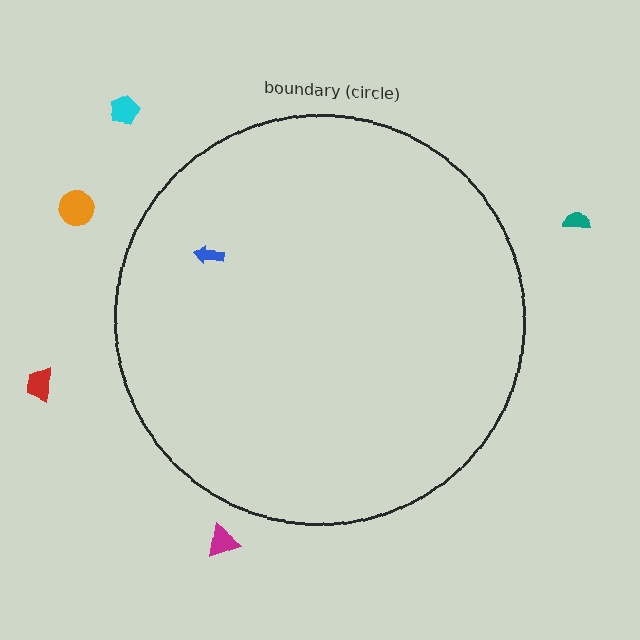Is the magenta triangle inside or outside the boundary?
Outside.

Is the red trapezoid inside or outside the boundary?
Outside.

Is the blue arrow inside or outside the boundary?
Inside.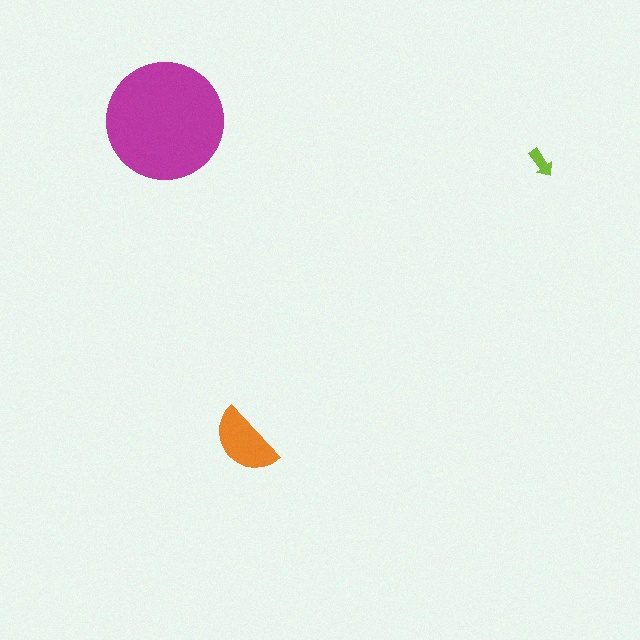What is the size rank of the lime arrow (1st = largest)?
3rd.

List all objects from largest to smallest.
The magenta circle, the orange semicircle, the lime arrow.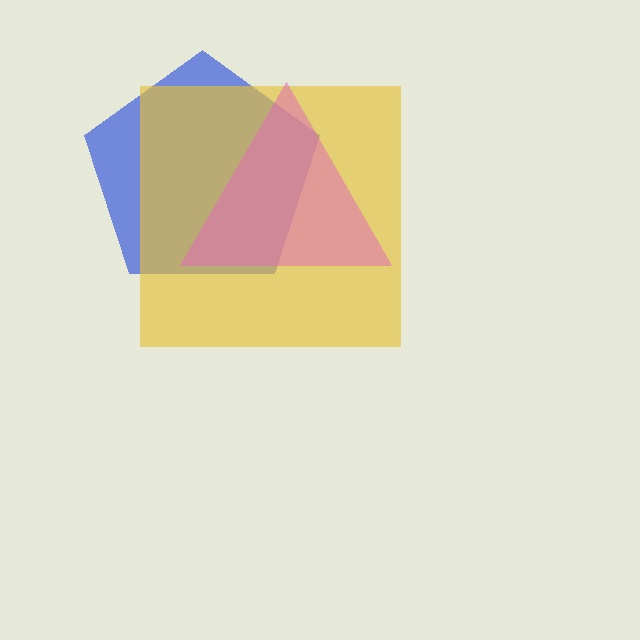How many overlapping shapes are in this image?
There are 3 overlapping shapes in the image.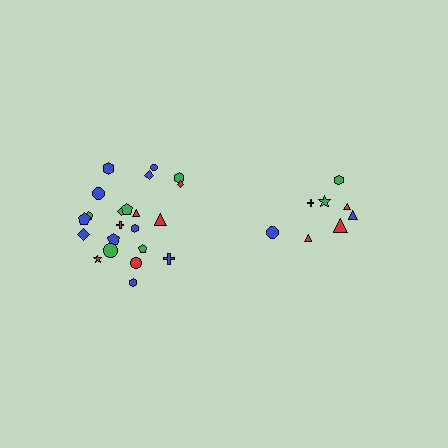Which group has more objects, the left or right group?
The left group.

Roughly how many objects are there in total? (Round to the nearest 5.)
Roughly 30 objects in total.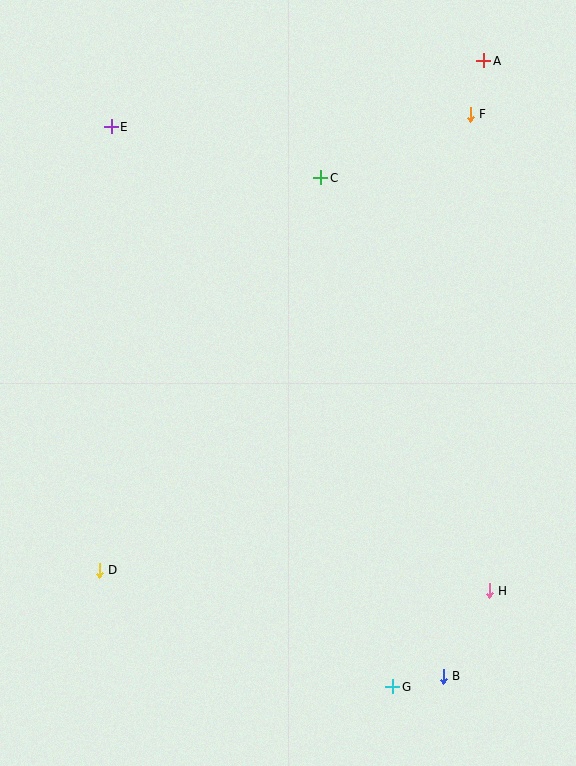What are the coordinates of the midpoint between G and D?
The midpoint between G and D is at (246, 628).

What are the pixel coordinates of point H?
Point H is at (489, 591).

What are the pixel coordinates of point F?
Point F is at (470, 114).